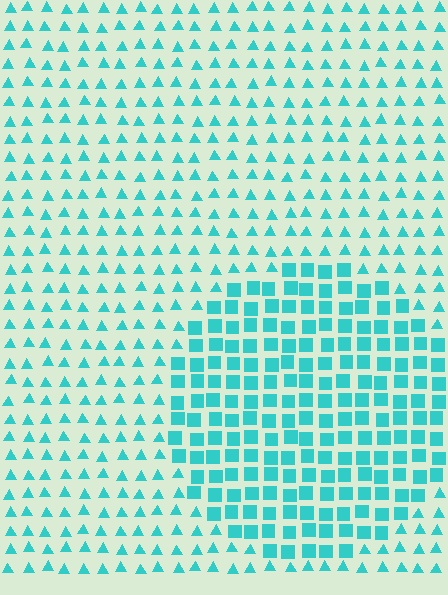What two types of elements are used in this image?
The image uses squares inside the circle region and triangles outside it.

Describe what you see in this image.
The image is filled with small cyan elements arranged in a uniform grid. A circle-shaped region contains squares, while the surrounding area contains triangles. The boundary is defined purely by the change in element shape.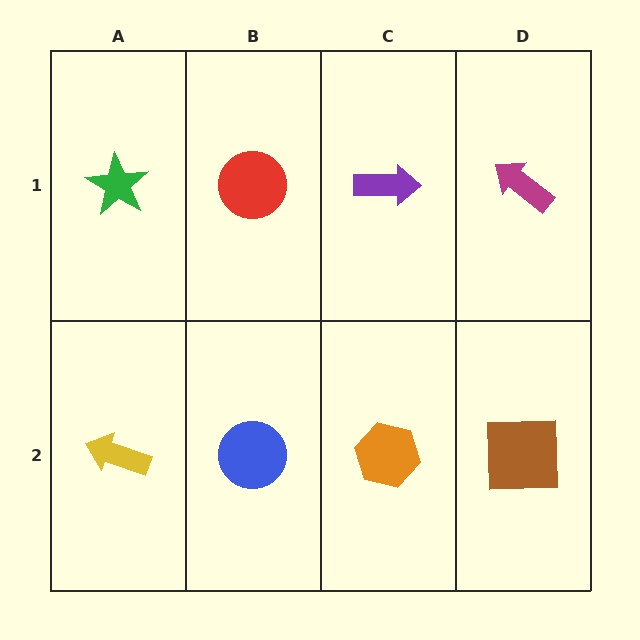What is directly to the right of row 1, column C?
A magenta arrow.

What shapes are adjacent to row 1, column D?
A brown square (row 2, column D), a purple arrow (row 1, column C).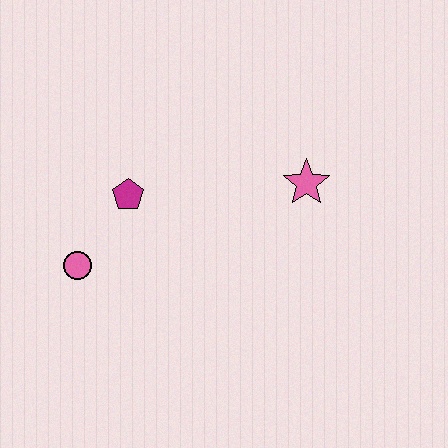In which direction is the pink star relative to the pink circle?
The pink star is to the right of the pink circle.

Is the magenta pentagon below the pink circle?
No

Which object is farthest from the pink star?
The pink circle is farthest from the pink star.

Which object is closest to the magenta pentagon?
The pink circle is closest to the magenta pentagon.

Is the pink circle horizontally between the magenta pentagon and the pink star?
No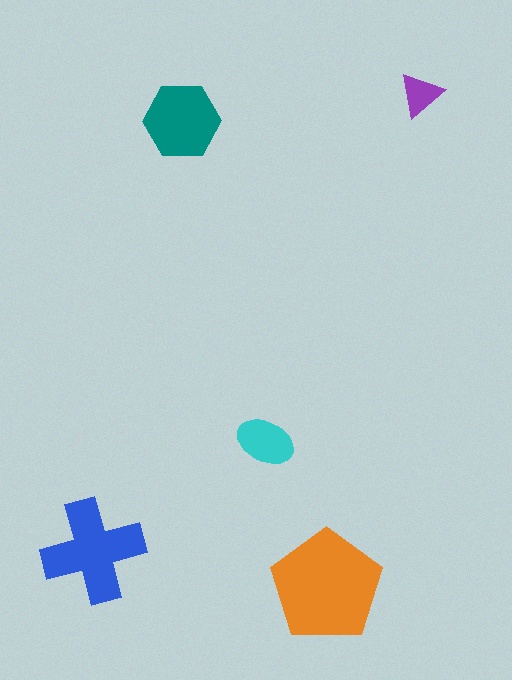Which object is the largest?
The orange pentagon.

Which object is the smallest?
The purple triangle.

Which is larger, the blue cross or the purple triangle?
The blue cross.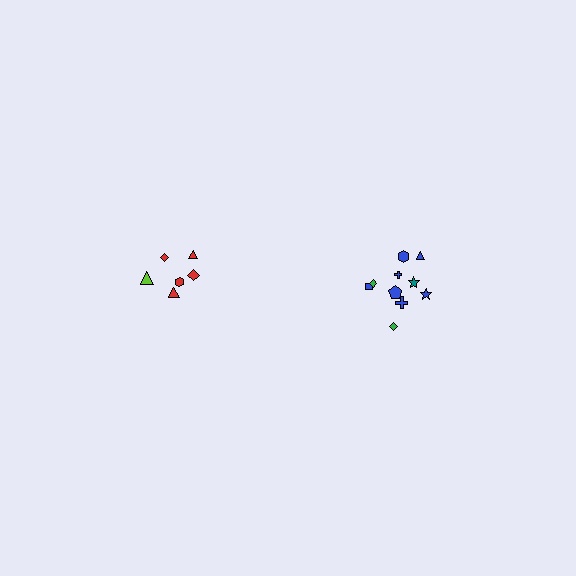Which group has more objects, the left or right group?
The right group.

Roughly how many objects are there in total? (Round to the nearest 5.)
Roughly 15 objects in total.